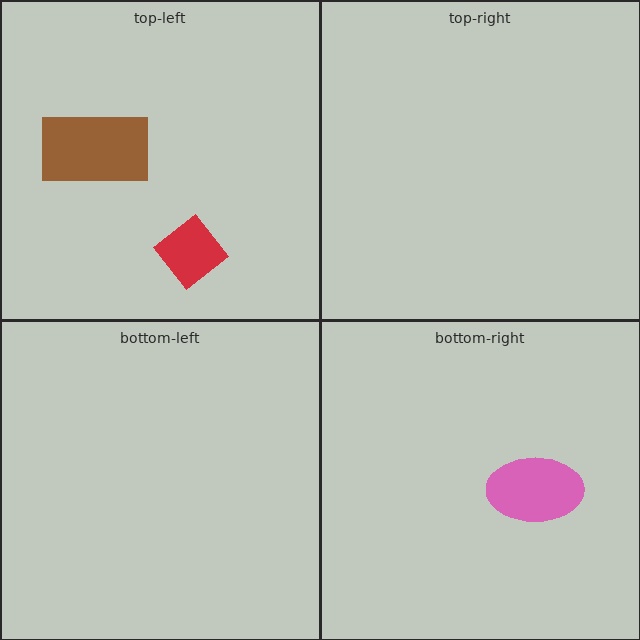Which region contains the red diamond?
The top-left region.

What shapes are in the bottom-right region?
The pink ellipse.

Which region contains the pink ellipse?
The bottom-right region.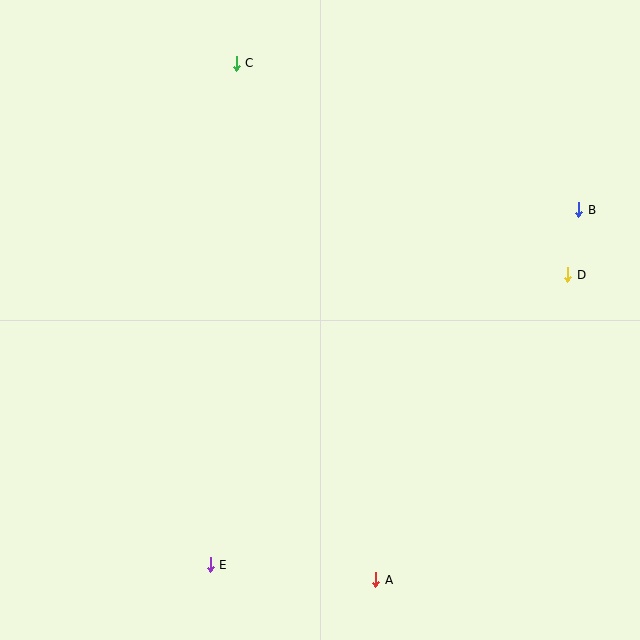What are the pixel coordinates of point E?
Point E is at (210, 565).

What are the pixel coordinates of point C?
Point C is at (236, 63).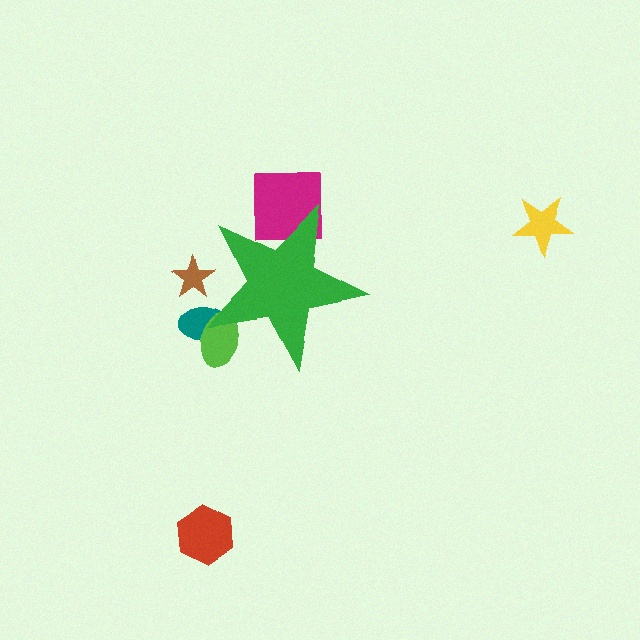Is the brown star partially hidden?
Yes, the brown star is partially hidden behind the green star.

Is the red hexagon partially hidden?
No, the red hexagon is fully visible.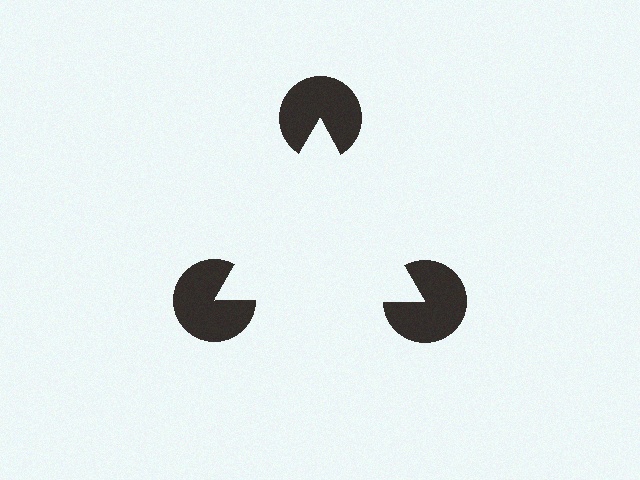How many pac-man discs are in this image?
There are 3 — one at each vertex of the illusory triangle.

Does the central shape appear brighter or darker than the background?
It typically appears slightly brighter than the background, even though no actual brightness change is drawn.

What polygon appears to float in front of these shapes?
An illusory triangle — its edges are inferred from the aligned wedge cuts in the pac-man discs, not physically drawn.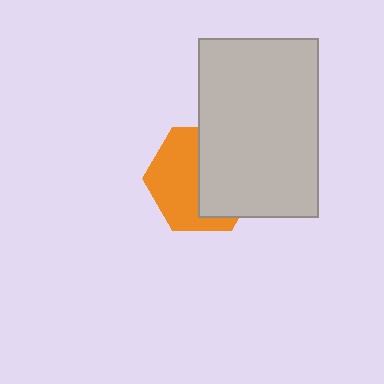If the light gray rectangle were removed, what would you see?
You would see the complete orange hexagon.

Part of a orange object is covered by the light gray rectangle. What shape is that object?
It is a hexagon.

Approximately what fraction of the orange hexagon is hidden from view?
Roughly 49% of the orange hexagon is hidden behind the light gray rectangle.